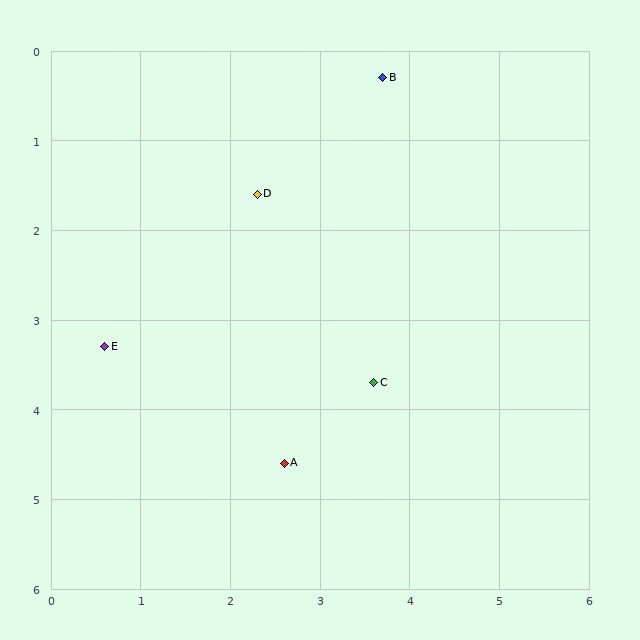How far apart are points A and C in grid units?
Points A and C are about 1.3 grid units apart.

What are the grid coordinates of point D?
Point D is at approximately (2.3, 1.6).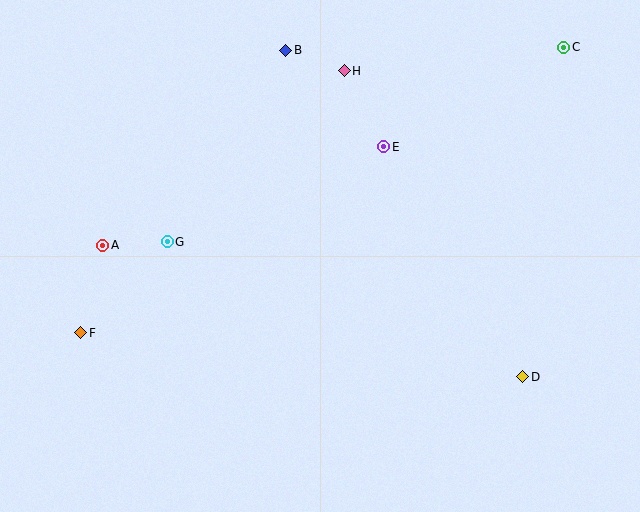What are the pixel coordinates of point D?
Point D is at (523, 377).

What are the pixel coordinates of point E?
Point E is at (384, 147).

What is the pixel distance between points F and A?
The distance between F and A is 90 pixels.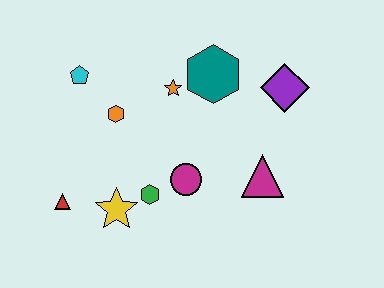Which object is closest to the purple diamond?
The teal hexagon is closest to the purple diamond.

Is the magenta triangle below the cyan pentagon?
Yes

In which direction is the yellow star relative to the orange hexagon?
The yellow star is below the orange hexagon.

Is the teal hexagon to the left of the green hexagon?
No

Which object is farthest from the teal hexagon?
The red triangle is farthest from the teal hexagon.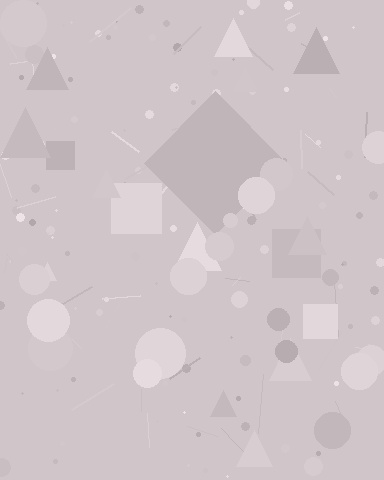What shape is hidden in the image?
A diamond is hidden in the image.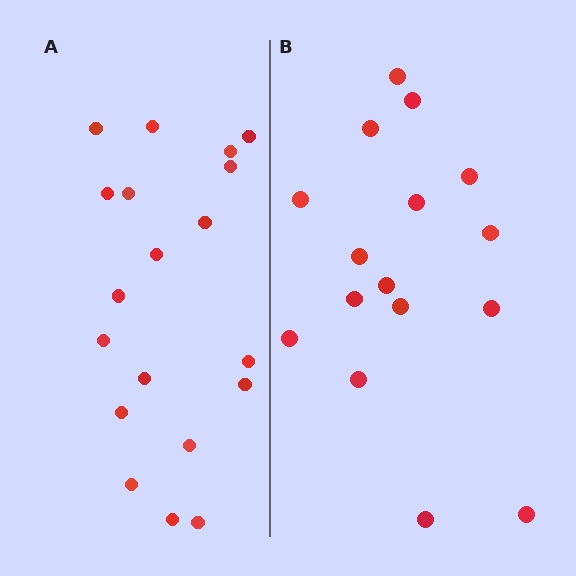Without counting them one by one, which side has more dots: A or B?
Region A (the left region) has more dots.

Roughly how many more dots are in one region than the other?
Region A has just a few more — roughly 2 or 3 more dots than region B.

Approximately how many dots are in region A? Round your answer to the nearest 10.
About 20 dots. (The exact count is 19, which rounds to 20.)